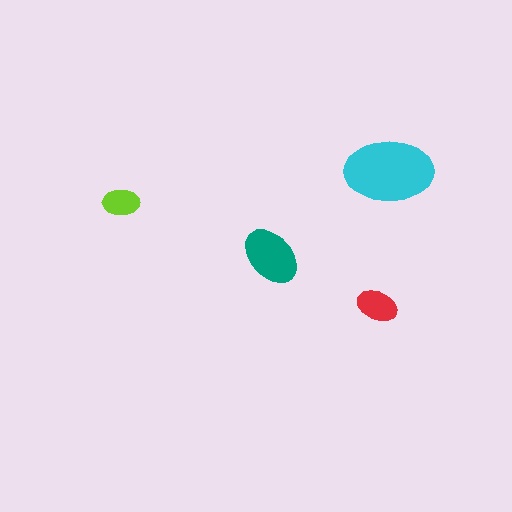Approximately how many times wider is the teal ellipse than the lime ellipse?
About 1.5 times wider.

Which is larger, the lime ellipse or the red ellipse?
The red one.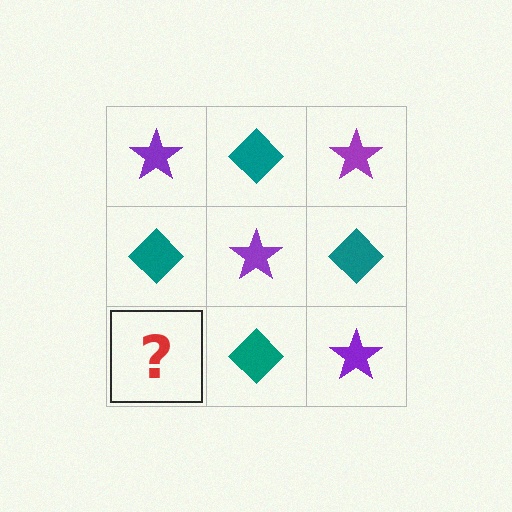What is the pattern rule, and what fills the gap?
The rule is that it alternates purple star and teal diamond in a checkerboard pattern. The gap should be filled with a purple star.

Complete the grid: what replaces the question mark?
The question mark should be replaced with a purple star.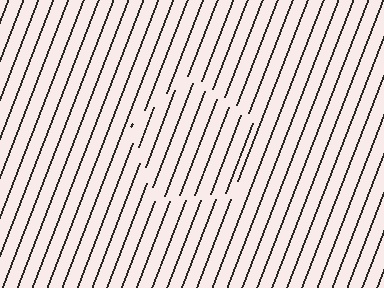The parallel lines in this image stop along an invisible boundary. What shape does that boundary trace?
An illusory pentagon. The interior of the shape contains the same grating, shifted by half a period — the contour is defined by the phase discontinuity where line-ends from the inner and outer gratings abut.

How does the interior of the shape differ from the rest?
The interior of the shape contains the same grating, shifted by half a period — the contour is defined by the phase discontinuity where line-ends from the inner and outer gratings abut.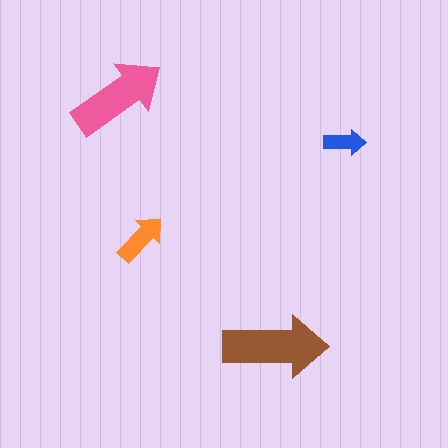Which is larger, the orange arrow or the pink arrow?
The pink one.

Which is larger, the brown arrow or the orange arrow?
The brown one.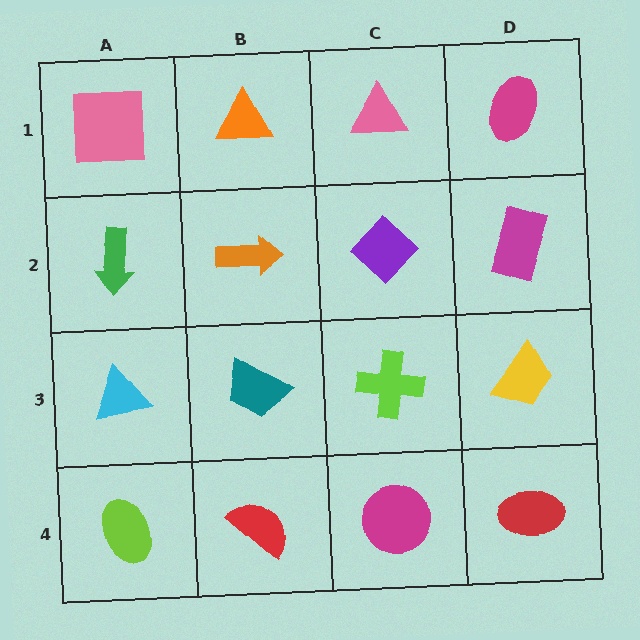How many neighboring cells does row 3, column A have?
3.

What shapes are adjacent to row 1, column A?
A green arrow (row 2, column A), an orange triangle (row 1, column B).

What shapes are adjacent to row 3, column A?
A green arrow (row 2, column A), a lime ellipse (row 4, column A), a teal trapezoid (row 3, column B).